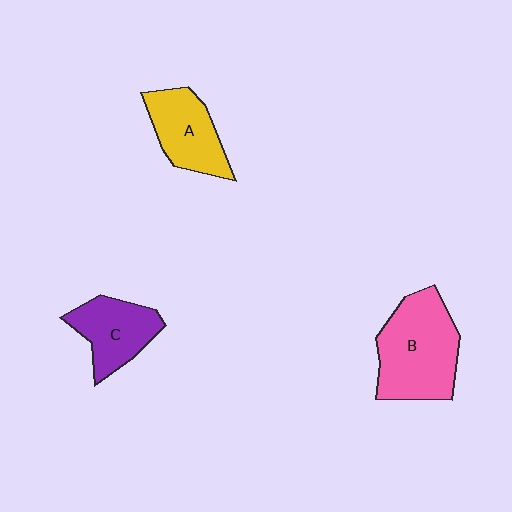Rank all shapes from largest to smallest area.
From largest to smallest: B (pink), A (yellow), C (purple).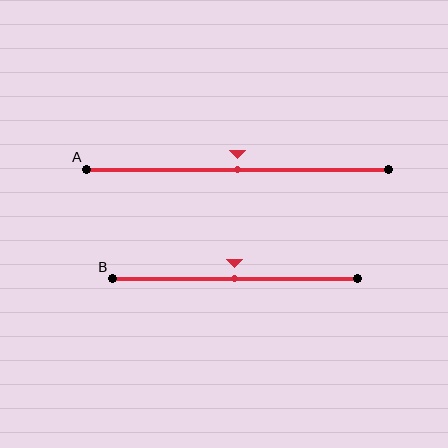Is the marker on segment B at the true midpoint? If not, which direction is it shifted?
Yes, the marker on segment B is at the true midpoint.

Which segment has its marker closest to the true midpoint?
Segment A has its marker closest to the true midpoint.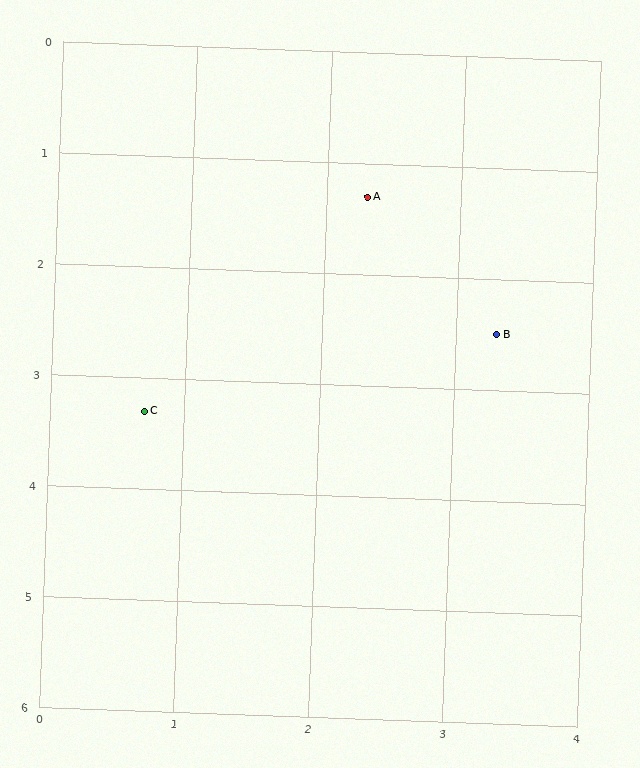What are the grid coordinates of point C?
Point C is at approximately (0.7, 3.3).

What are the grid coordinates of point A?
Point A is at approximately (2.3, 1.3).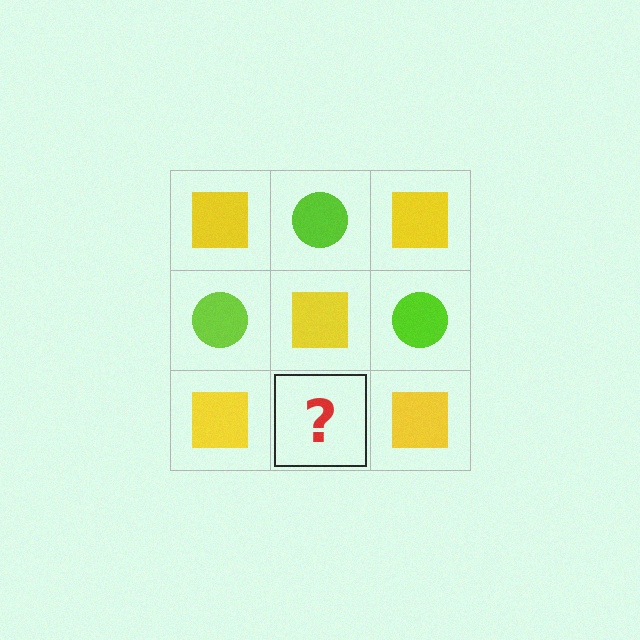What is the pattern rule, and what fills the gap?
The rule is that it alternates yellow square and lime circle in a checkerboard pattern. The gap should be filled with a lime circle.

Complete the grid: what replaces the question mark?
The question mark should be replaced with a lime circle.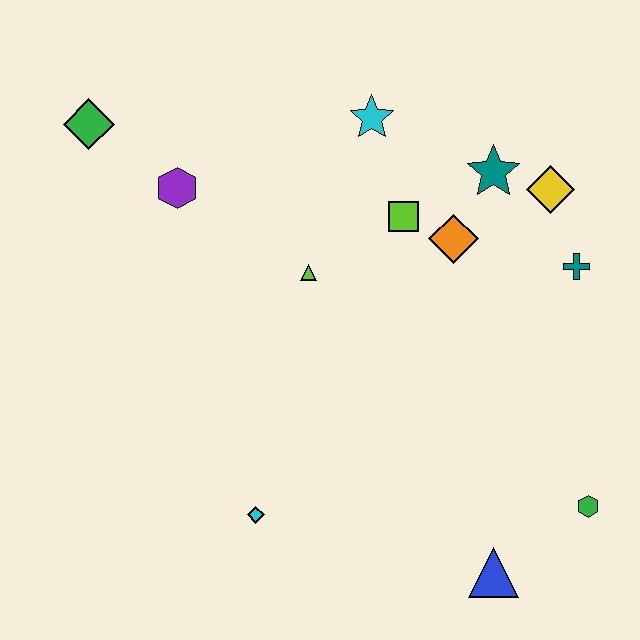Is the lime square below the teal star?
Yes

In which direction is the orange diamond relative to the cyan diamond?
The orange diamond is above the cyan diamond.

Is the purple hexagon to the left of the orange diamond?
Yes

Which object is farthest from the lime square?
The blue triangle is farthest from the lime square.